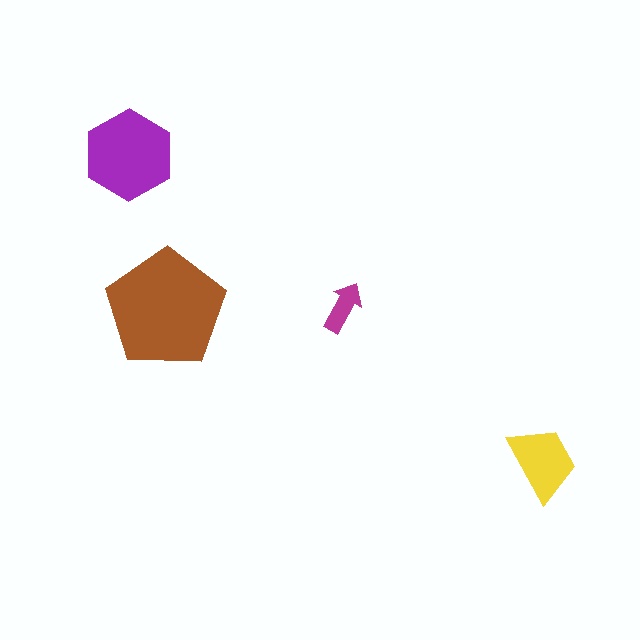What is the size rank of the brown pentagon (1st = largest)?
1st.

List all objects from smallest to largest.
The magenta arrow, the yellow trapezoid, the purple hexagon, the brown pentagon.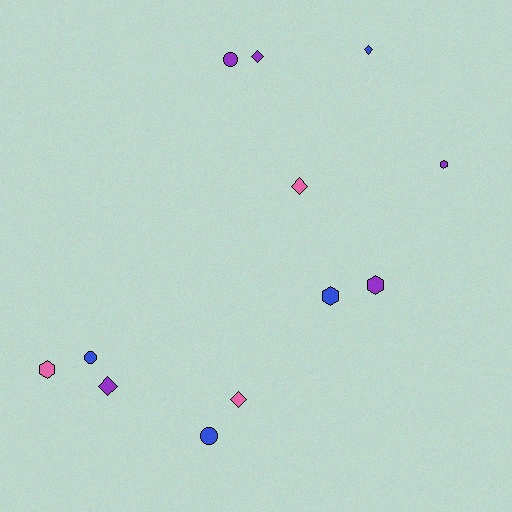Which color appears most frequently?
Purple, with 5 objects.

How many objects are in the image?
There are 12 objects.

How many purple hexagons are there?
There are 2 purple hexagons.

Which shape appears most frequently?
Diamond, with 5 objects.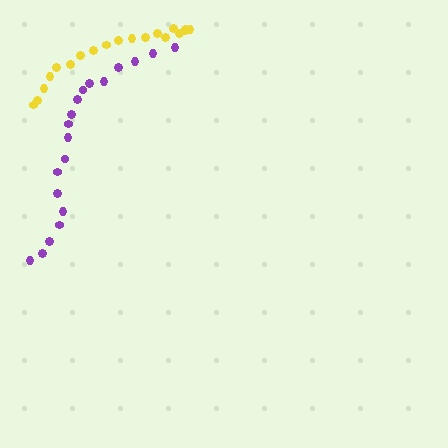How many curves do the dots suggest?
There are 2 distinct paths.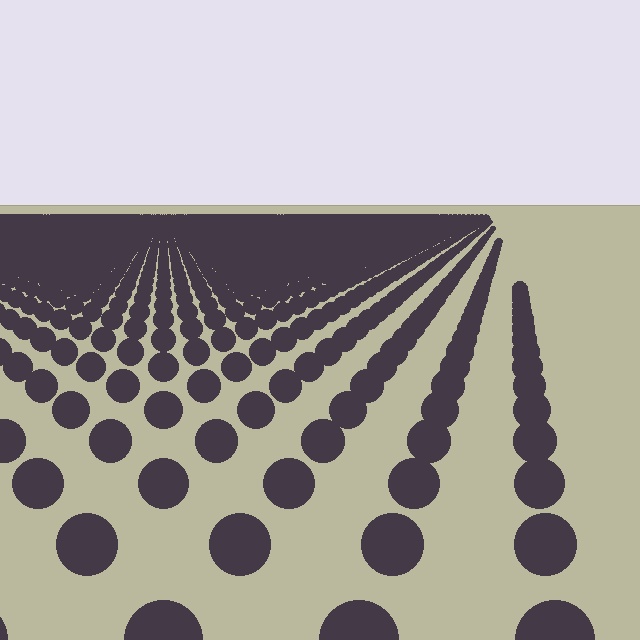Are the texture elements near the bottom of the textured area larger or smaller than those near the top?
Larger. Near the bottom, elements are closer to the viewer and appear at a bigger on-screen size.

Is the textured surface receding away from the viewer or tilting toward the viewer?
The surface is receding away from the viewer. Texture elements get smaller and denser toward the top.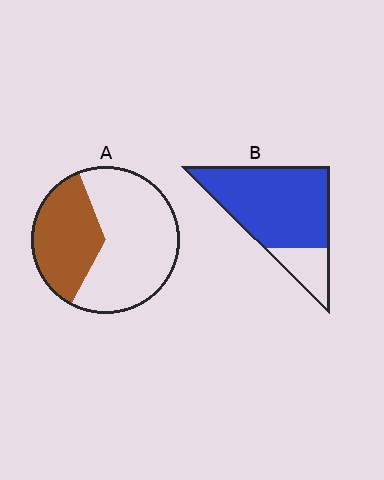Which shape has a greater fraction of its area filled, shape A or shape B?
Shape B.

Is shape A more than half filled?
No.